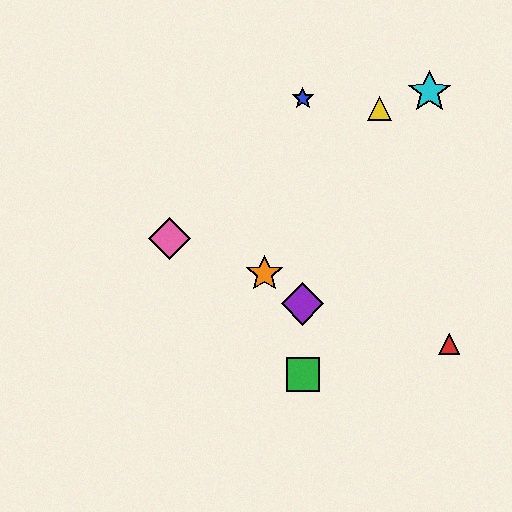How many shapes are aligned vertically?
3 shapes (the blue star, the green square, the purple diamond) are aligned vertically.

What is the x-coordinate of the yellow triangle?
The yellow triangle is at x≈380.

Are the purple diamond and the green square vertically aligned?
Yes, both are at x≈303.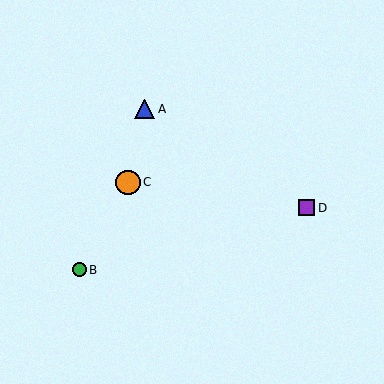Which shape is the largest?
The orange circle (labeled C) is the largest.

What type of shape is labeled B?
Shape B is a green circle.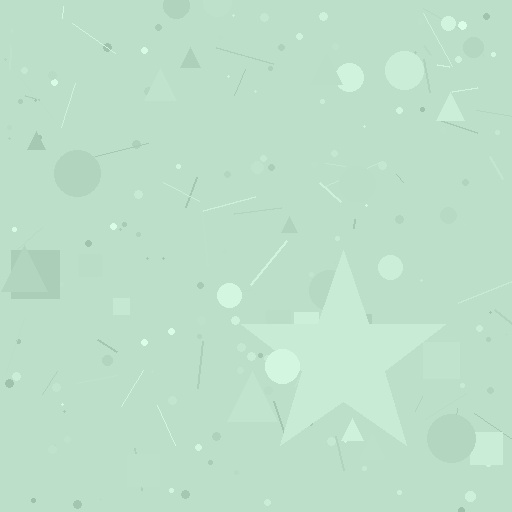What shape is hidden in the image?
A star is hidden in the image.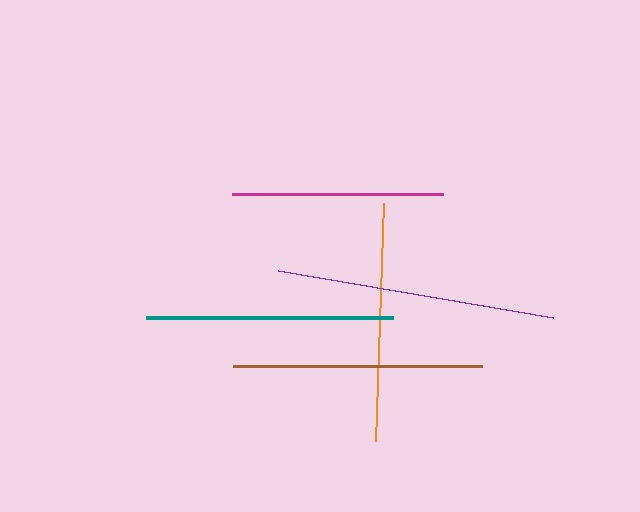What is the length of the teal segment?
The teal segment is approximately 247 pixels long.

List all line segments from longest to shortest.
From longest to shortest: purple, brown, teal, orange, magenta.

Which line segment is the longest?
The purple line is the longest at approximately 278 pixels.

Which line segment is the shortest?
The magenta line is the shortest at approximately 212 pixels.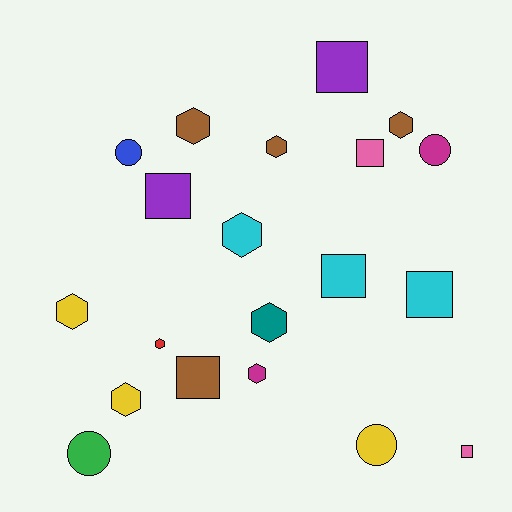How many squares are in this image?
There are 7 squares.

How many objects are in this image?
There are 20 objects.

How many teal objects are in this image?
There is 1 teal object.